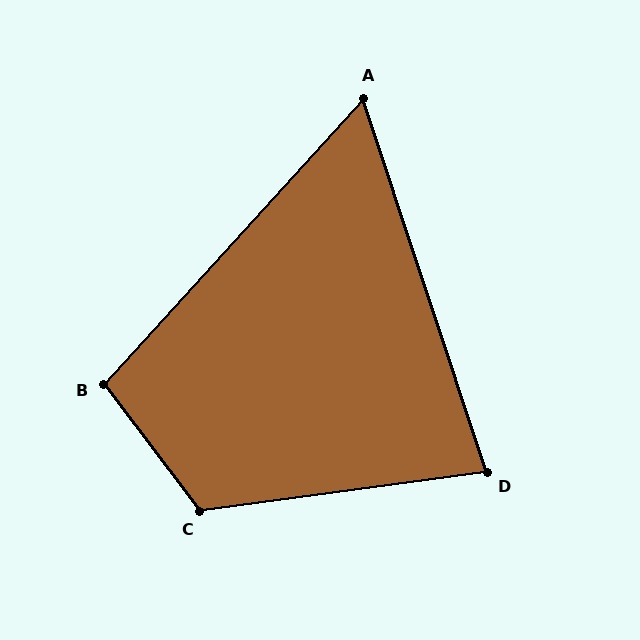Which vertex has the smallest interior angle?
A, at approximately 61 degrees.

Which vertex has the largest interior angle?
C, at approximately 119 degrees.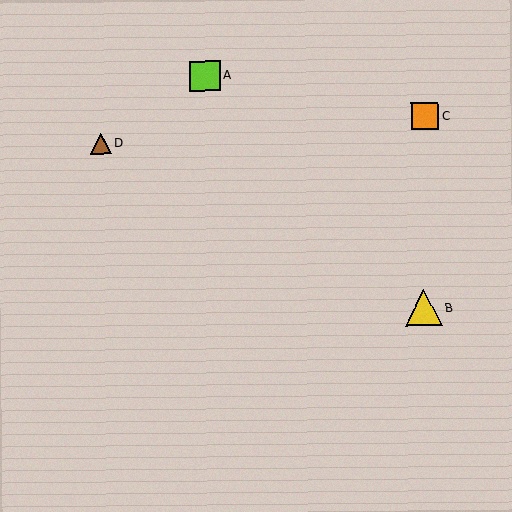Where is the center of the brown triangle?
The center of the brown triangle is at (101, 143).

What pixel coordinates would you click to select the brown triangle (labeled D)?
Click at (101, 143) to select the brown triangle D.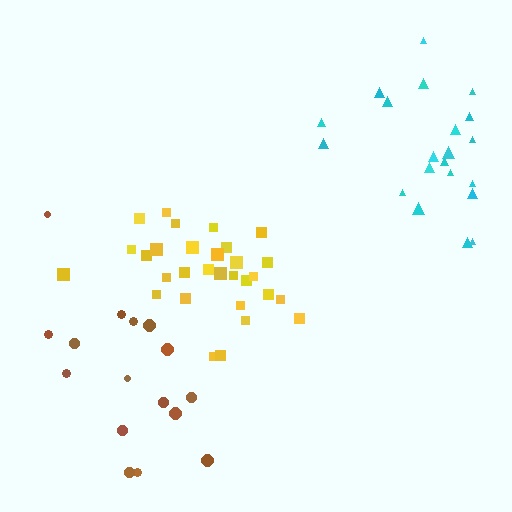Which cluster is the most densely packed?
Yellow.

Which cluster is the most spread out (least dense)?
Brown.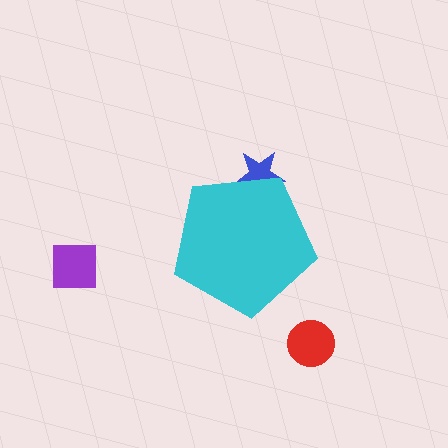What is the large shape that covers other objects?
A cyan pentagon.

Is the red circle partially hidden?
No, the red circle is fully visible.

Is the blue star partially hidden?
Yes, the blue star is partially hidden behind the cyan pentagon.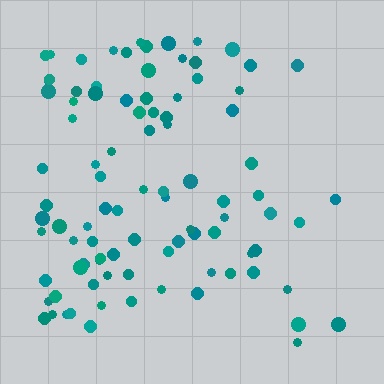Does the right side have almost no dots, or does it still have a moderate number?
Still a moderate number, just noticeably fewer than the left.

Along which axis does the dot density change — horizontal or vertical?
Horizontal.